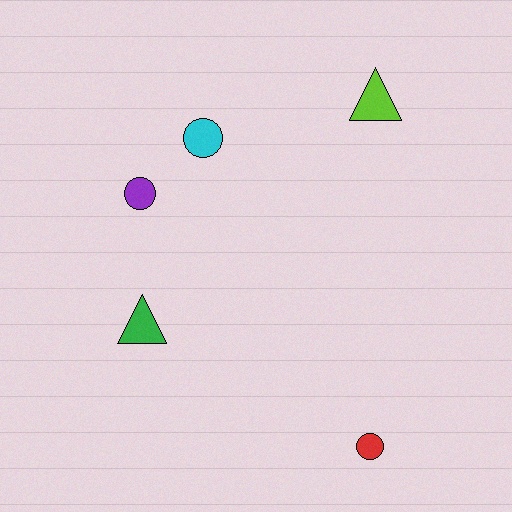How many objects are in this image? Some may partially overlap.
There are 5 objects.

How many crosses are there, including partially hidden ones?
There are no crosses.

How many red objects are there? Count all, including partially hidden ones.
There is 1 red object.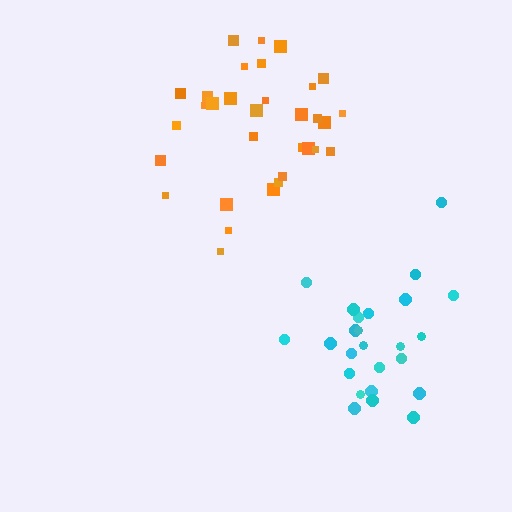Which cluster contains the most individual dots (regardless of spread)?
Orange (32).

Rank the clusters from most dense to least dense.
cyan, orange.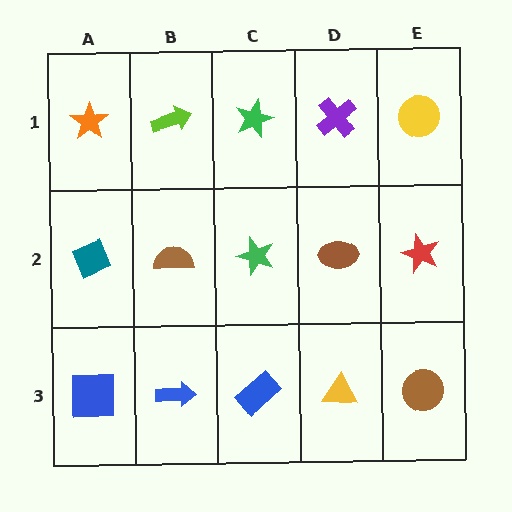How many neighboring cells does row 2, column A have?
3.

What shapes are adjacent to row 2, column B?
A lime arrow (row 1, column B), a blue arrow (row 3, column B), a teal diamond (row 2, column A), a green star (row 2, column C).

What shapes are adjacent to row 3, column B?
A brown semicircle (row 2, column B), a blue square (row 3, column A), a blue rectangle (row 3, column C).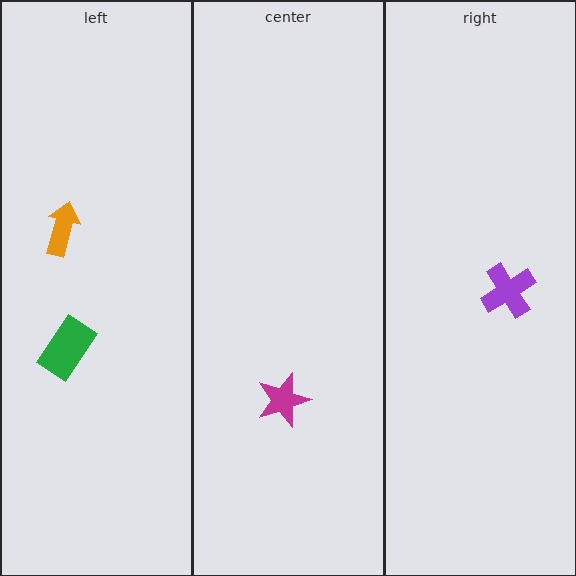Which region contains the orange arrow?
The left region.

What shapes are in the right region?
The purple cross.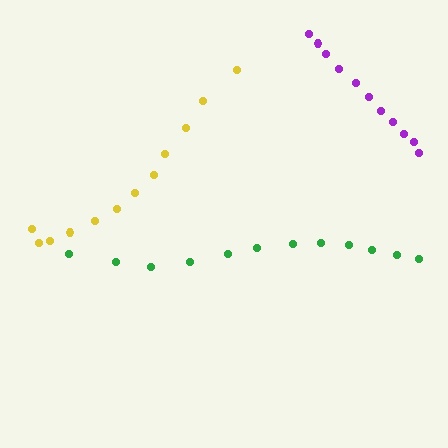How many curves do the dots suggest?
There are 3 distinct paths.